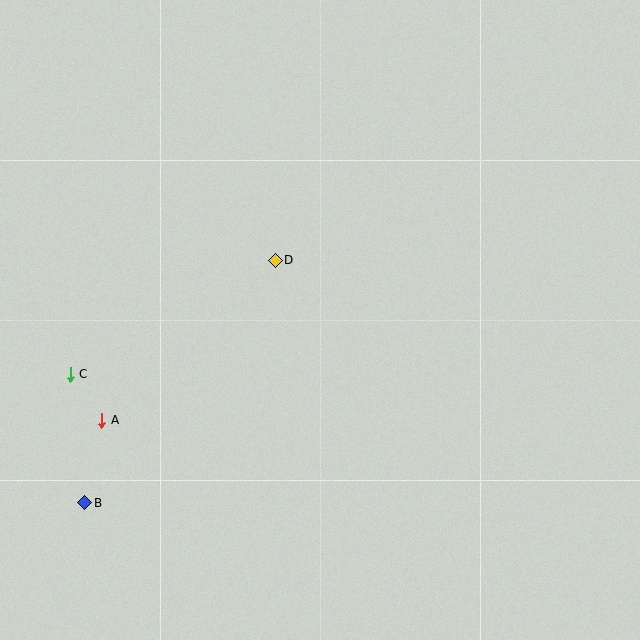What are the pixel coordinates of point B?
Point B is at (85, 503).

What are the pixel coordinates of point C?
Point C is at (70, 374).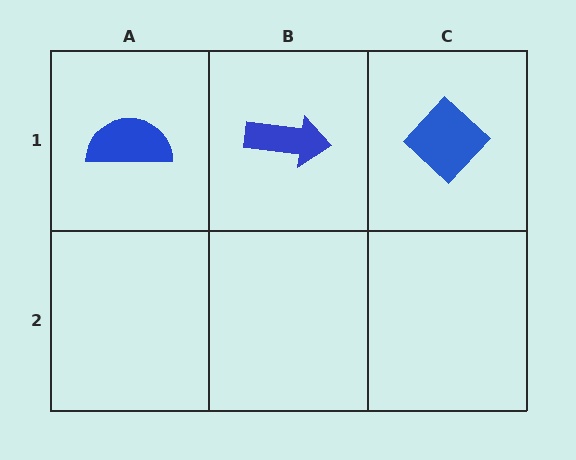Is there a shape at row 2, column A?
No, that cell is empty.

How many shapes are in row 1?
3 shapes.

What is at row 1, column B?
A blue arrow.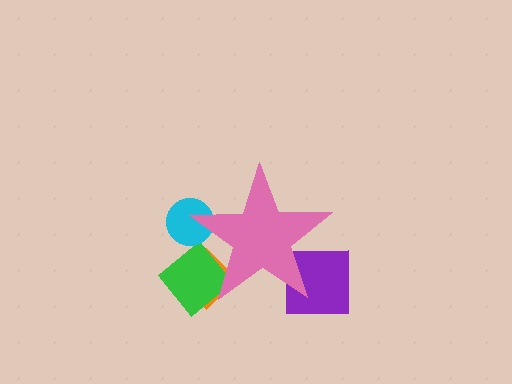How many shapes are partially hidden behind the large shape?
4 shapes are partially hidden.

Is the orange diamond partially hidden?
Yes, the orange diamond is partially hidden behind the pink star.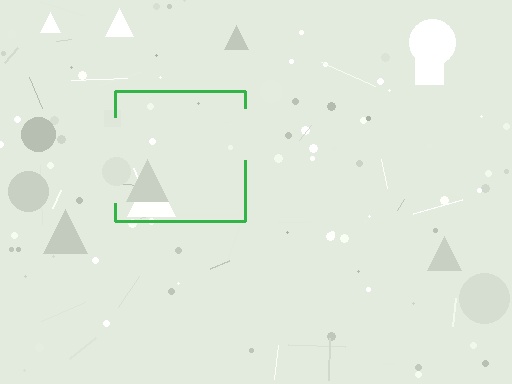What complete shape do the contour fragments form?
The contour fragments form a square.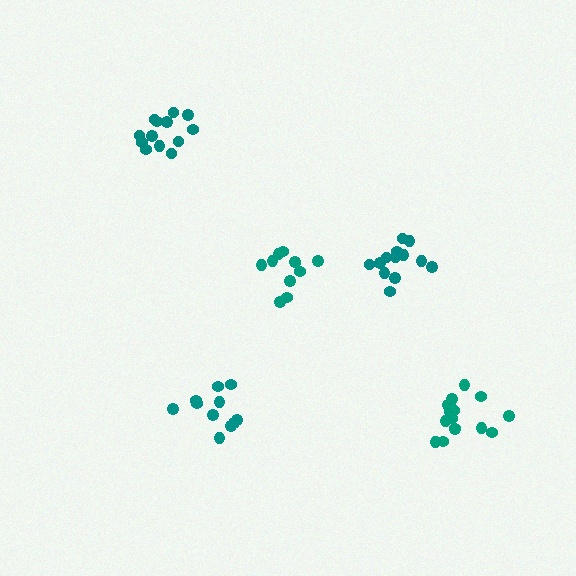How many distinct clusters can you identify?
There are 5 distinct clusters.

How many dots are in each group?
Group 1: 12 dots, Group 2: 13 dots, Group 3: 13 dots, Group 4: 12 dots, Group 5: 16 dots (66 total).